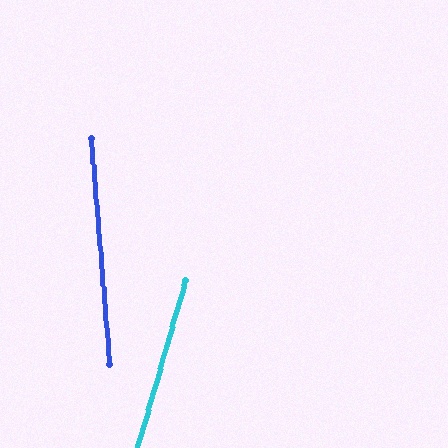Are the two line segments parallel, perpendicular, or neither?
Neither parallel nor perpendicular — they differ by about 21°.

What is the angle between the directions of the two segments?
Approximately 21 degrees.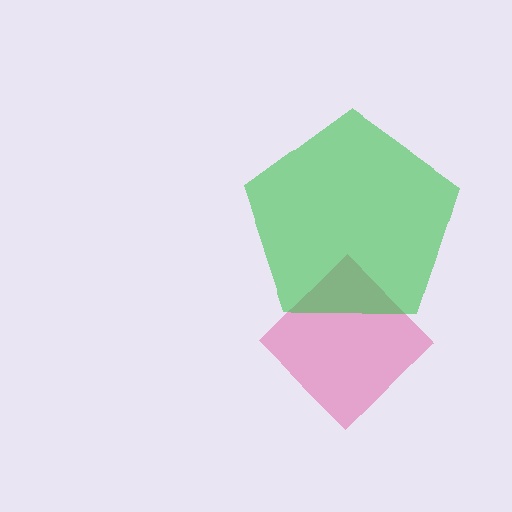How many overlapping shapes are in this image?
There are 2 overlapping shapes in the image.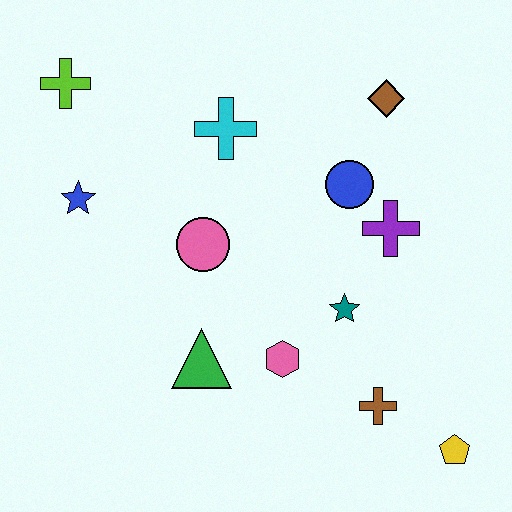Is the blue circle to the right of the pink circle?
Yes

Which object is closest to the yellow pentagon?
The brown cross is closest to the yellow pentagon.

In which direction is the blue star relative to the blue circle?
The blue star is to the left of the blue circle.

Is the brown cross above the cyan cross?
No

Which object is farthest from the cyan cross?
The yellow pentagon is farthest from the cyan cross.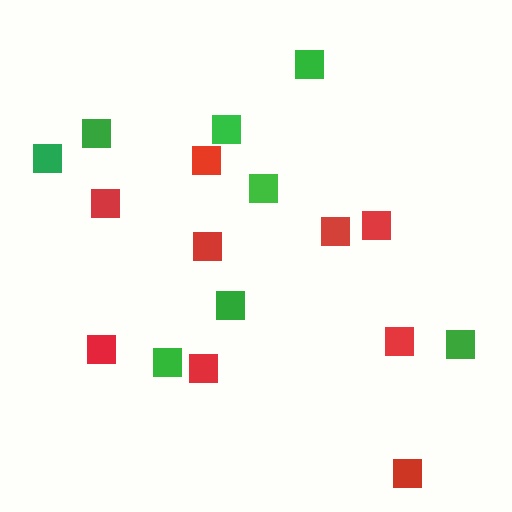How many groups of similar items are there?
There are 2 groups: one group of red squares (9) and one group of green squares (8).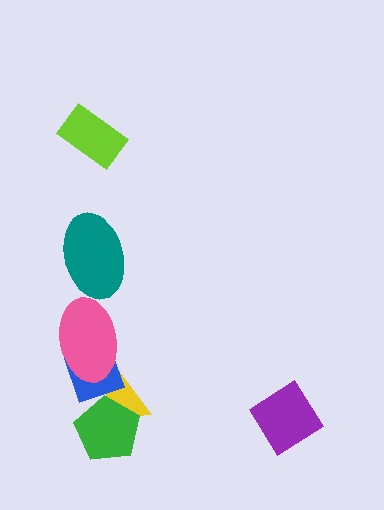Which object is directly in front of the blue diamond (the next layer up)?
The pink ellipse is directly in front of the blue diamond.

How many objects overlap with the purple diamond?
0 objects overlap with the purple diamond.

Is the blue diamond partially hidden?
Yes, it is partially covered by another shape.